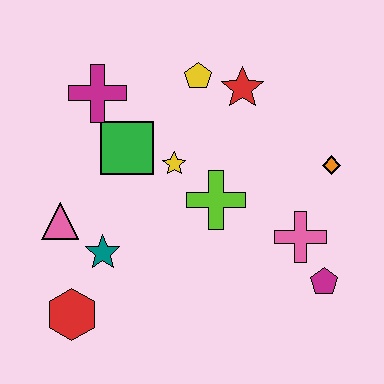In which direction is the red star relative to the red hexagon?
The red star is above the red hexagon.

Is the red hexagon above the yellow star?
No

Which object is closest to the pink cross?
The magenta pentagon is closest to the pink cross.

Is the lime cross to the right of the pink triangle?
Yes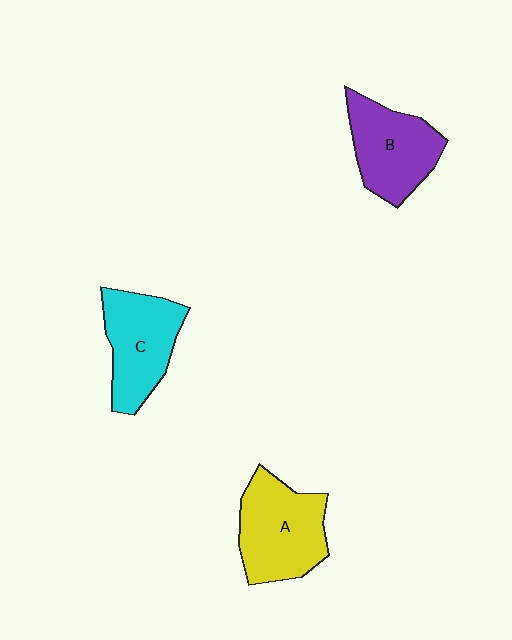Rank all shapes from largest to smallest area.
From largest to smallest: A (yellow), C (cyan), B (purple).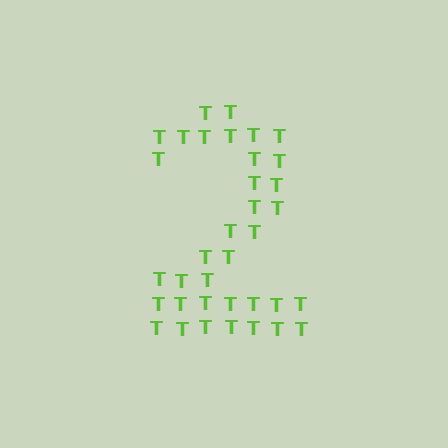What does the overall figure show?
The overall figure shows the digit 2.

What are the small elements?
The small elements are letter T's.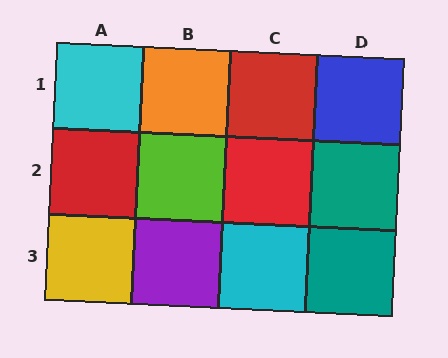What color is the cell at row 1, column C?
Red.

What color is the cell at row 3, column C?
Cyan.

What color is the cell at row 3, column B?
Purple.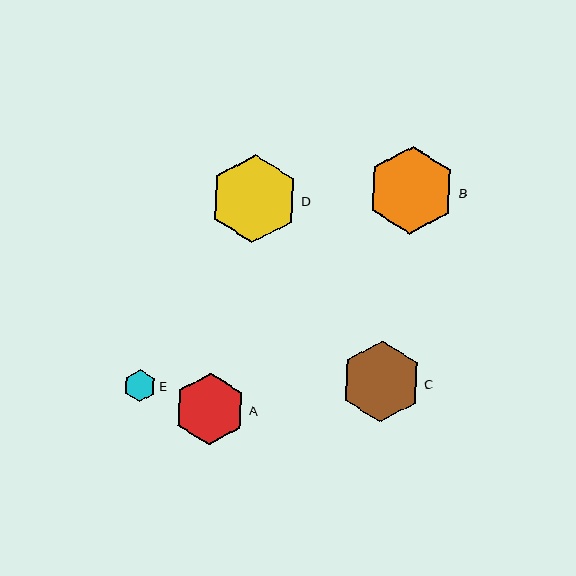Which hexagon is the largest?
Hexagon D is the largest with a size of approximately 89 pixels.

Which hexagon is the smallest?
Hexagon E is the smallest with a size of approximately 32 pixels.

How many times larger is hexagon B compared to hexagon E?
Hexagon B is approximately 2.8 times the size of hexagon E.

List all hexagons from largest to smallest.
From largest to smallest: D, B, C, A, E.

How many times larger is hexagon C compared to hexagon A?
Hexagon C is approximately 1.1 times the size of hexagon A.